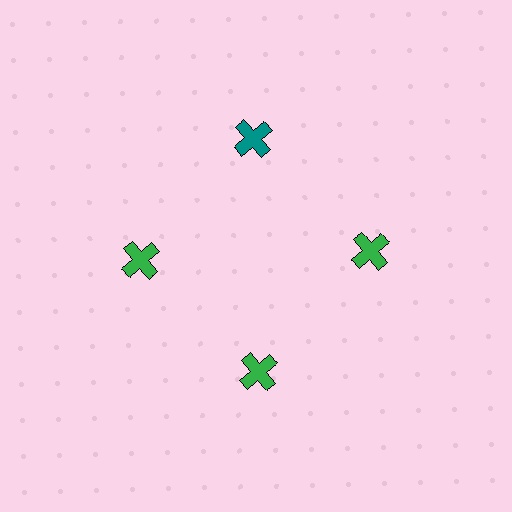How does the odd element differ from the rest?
It has a different color: teal instead of green.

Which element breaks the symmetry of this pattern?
The teal cross at roughly the 12 o'clock position breaks the symmetry. All other shapes are green crosses.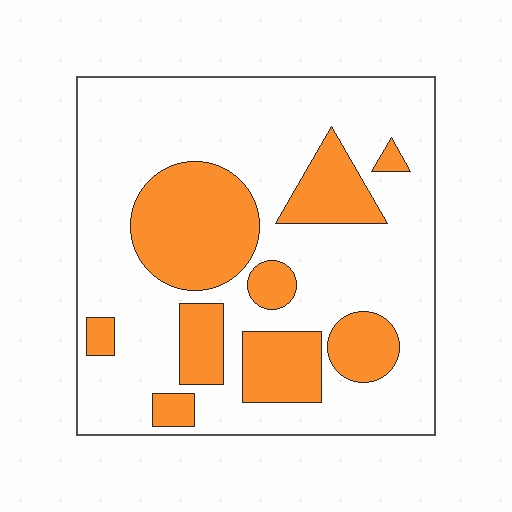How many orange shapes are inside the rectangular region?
9.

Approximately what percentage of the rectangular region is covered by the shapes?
Approximately 30%.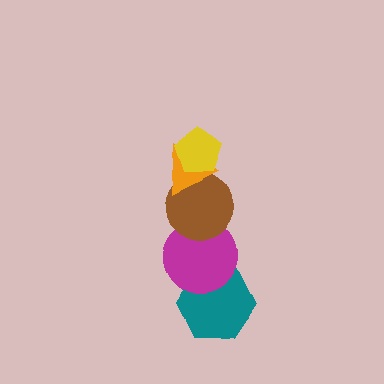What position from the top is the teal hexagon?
The teal hexagon is 5th from the top.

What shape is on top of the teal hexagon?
The magenta circle is on top of the teal hexagon.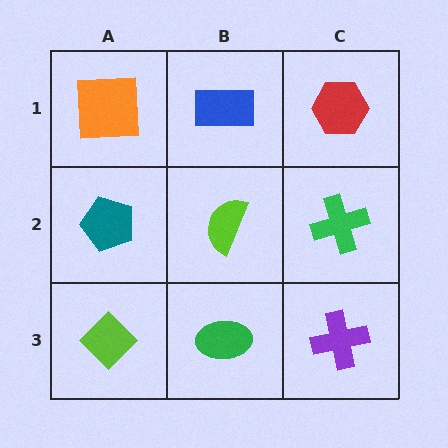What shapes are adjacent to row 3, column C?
A green cross (row 2, column C), a green ellipse (row 3, column B).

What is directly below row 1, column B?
A lime semicircle.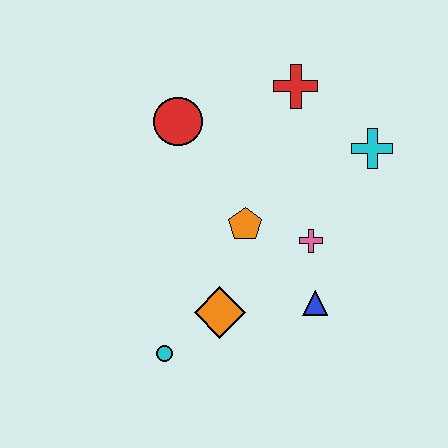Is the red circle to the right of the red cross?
No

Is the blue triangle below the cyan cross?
Yes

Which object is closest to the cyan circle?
The orange diamond is closest to the cyan circle.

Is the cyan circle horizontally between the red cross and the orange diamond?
No